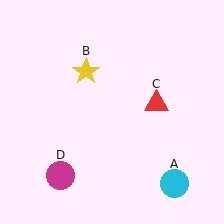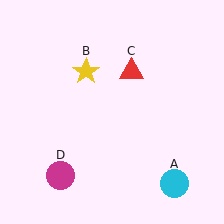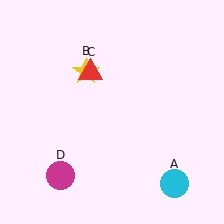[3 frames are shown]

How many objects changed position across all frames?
1 object changed position: red triangle (object C).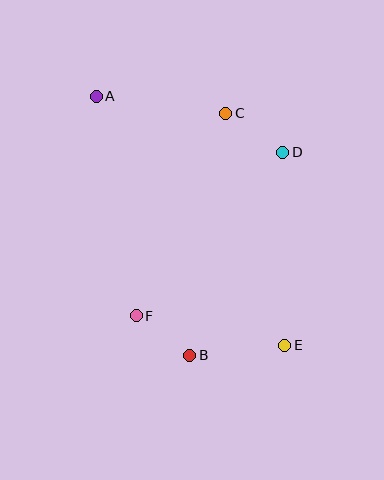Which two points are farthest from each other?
Points A and E are farthest from each other.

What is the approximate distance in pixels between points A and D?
The distance between A and D is approximately 195 pixels.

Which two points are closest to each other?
Points B and F are closest to each other.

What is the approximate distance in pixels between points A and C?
The distance between A and C is approximately 131 pixels.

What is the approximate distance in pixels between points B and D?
The distance between B and D is approximately 223 pixels.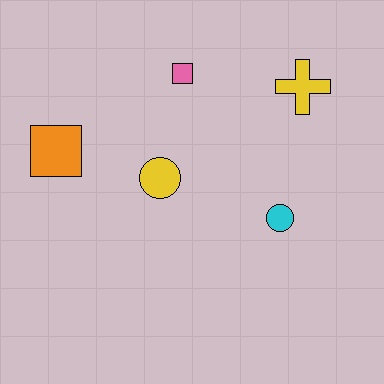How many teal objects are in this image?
There are no teal objects.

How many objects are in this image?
There are 5 objects.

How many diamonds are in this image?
There are no diamonds.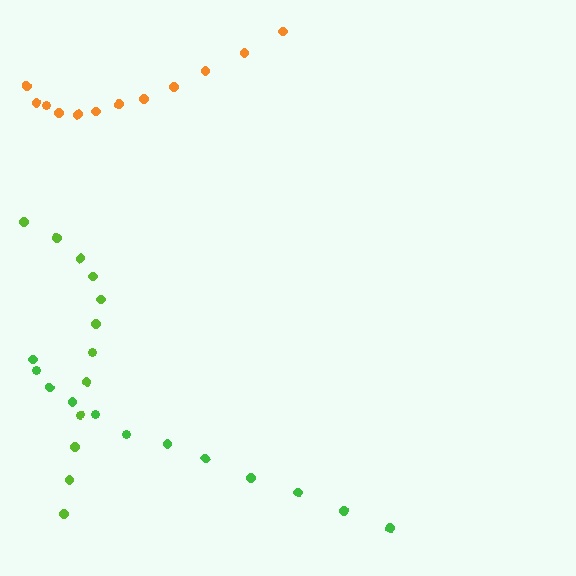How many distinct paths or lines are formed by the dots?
There are 3 distinct paths.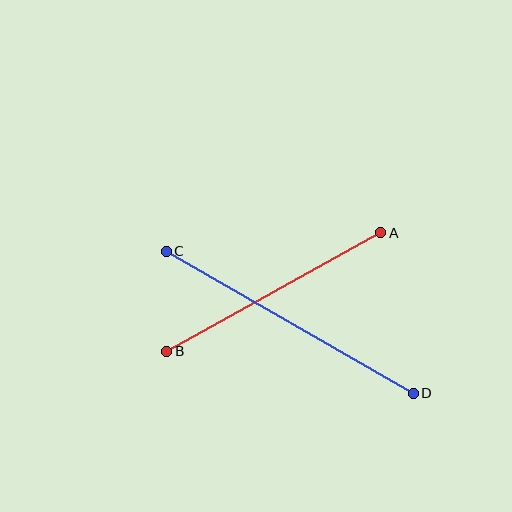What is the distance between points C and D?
The distance is approximately 285 pixels.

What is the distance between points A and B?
The distance is approximately 245 pixels.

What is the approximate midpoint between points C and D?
The midpoint is at approximately (290, 322) pixels.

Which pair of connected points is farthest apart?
Points C and D are farthest apart.